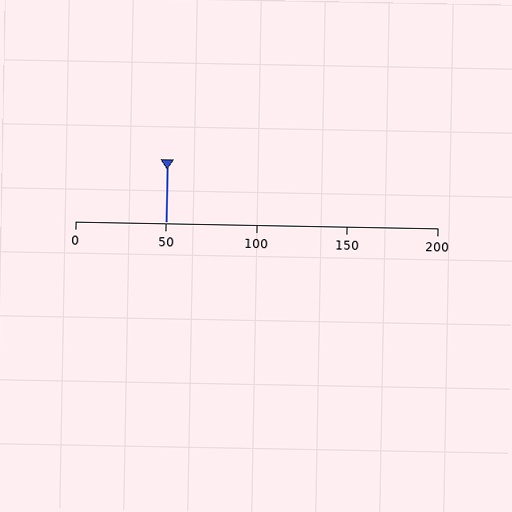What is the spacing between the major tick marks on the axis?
The major ticks are spaced 50 apart.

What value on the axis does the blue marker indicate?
The marker indicates approximately 50.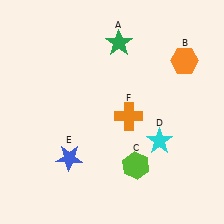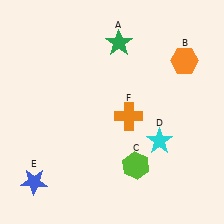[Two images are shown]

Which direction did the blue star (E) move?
The blue star (E) moved left.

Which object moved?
The blue star (E) moved left.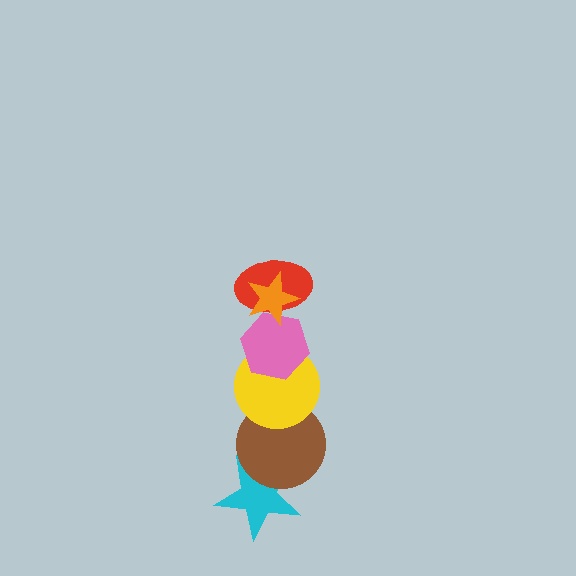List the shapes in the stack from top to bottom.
From top to bottom: the orange star, the red ellipse, the pink hexagon, the yellow circle, the brown circle, the cyan star.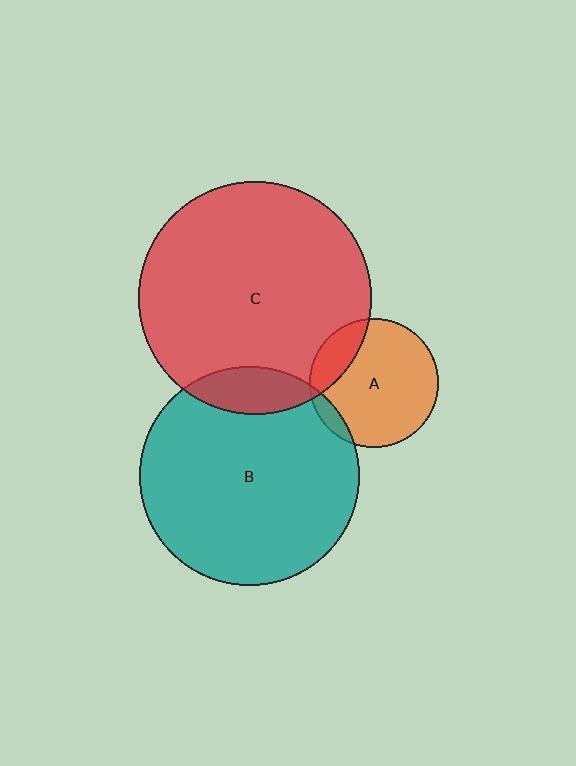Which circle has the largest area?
Circle C (red).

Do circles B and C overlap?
Yes.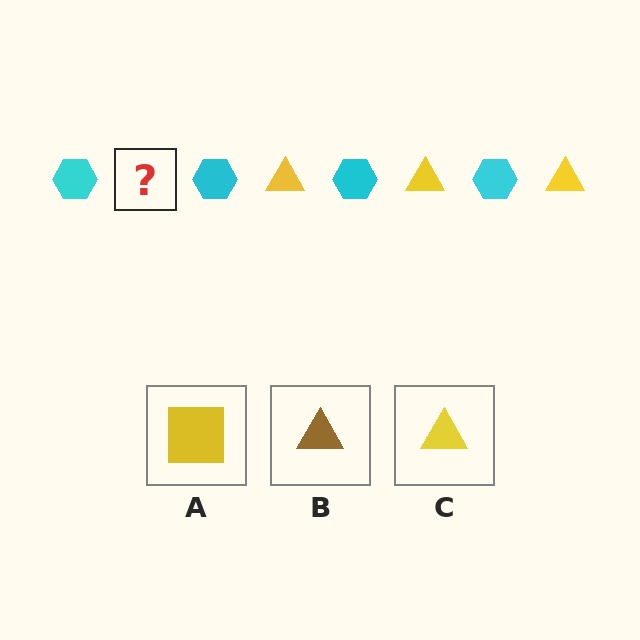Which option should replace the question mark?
Option C.